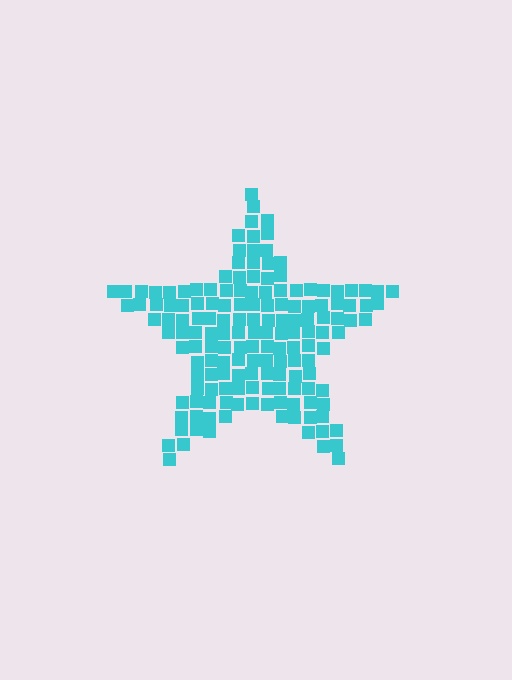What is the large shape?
The large shape is a star.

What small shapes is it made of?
It is made of small squares.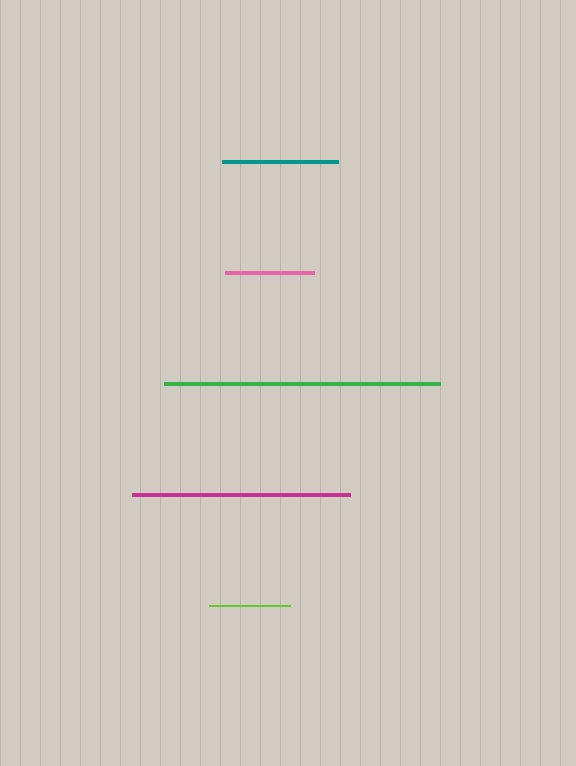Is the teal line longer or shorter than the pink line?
The teal line is longer than the pink line.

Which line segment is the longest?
The green line is the longest at approximately 276 pixels.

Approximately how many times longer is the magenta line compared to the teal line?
The magenta line is approximately 1.9 times the length of the teal line.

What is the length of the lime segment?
The lime segment is approximately 81 pixels long.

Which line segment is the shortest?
The lime line is the shortest at approximately 81 pixels.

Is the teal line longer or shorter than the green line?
The green line is longer than the teal line.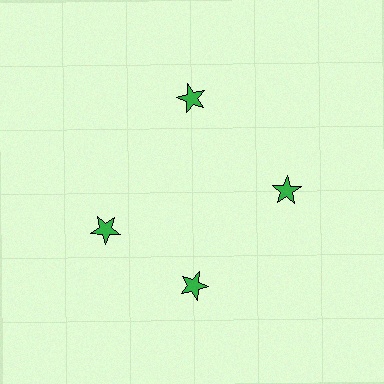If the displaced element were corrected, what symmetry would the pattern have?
It would have 4-fold rotational symmetry — the pattern would map onto itself every 90 degrees.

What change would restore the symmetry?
The symmetry would be restored by rotating it back into even spacing with its neighbors so that all 4 stars sit at equal angles and equal distance from the center.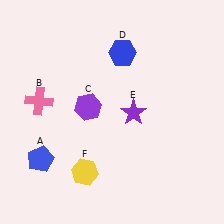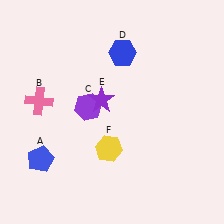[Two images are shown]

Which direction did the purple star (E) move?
The purple star (E) moved left.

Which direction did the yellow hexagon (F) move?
The yellow hexagon (F) moved right.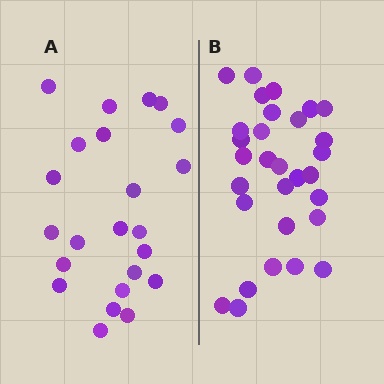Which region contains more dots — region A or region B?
Region B (the right region) has more dots.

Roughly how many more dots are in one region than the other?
Region B has roughly 8 or so more dots than region A.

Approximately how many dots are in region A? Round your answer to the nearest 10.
About 20 dots. (The exact count is 23, which rounds to 20.)